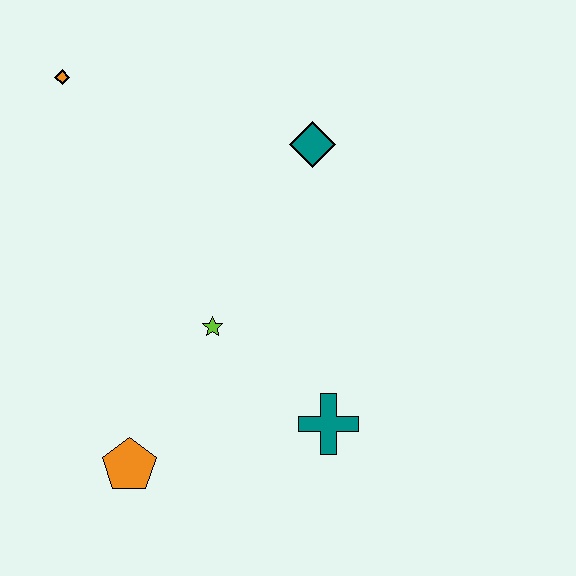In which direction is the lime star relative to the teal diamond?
The lime star is below the teal diamond.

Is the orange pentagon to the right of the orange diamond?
Yes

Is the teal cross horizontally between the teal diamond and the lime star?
No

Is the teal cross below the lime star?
Yes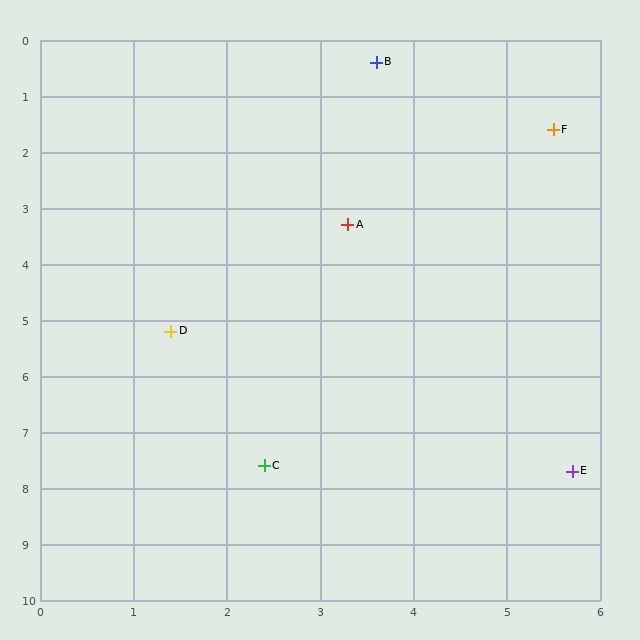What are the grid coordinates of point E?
Point E is at approximately (5.7, 7.7).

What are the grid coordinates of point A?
Point A is at approximately (3.3, 3.3).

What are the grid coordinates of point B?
Point B is at approximately (3.6, 0.4).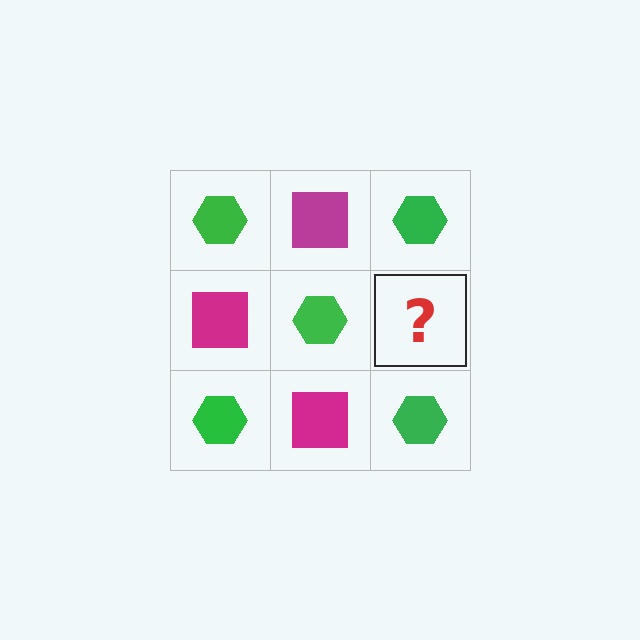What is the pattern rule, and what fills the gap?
The rule is that it alternates green hexagon and magenta square in a checkerboard pattern. The gap should be filled with a magenta square.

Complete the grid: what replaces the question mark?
The question mark should be replaced with a magenta square.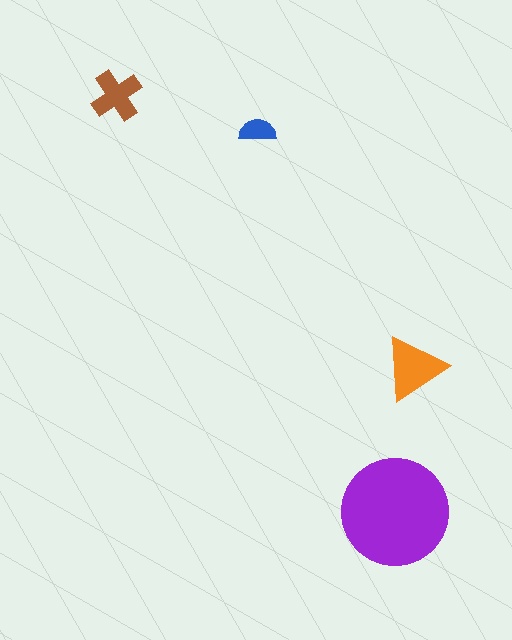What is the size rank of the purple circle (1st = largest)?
1st.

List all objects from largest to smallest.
The purple circle, the orange triangle, the brown cross, the blue semicircle.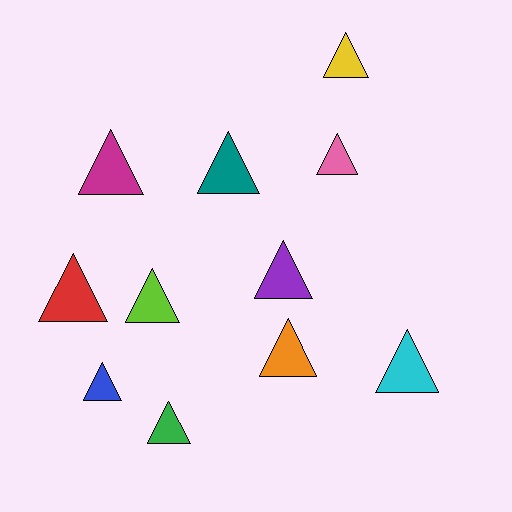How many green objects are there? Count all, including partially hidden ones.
There is 1 green object.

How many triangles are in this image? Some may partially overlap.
There are 11 triangles.